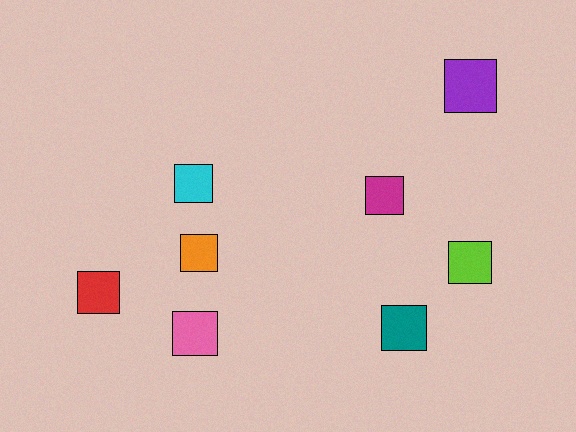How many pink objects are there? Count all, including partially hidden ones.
There is 1 pink object.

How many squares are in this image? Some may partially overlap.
There are 8 squares.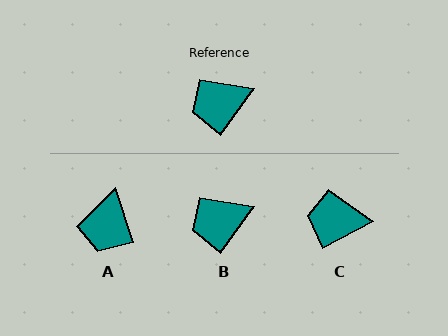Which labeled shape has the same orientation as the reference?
B.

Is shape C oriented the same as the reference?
No, it is off by about 26 degrees.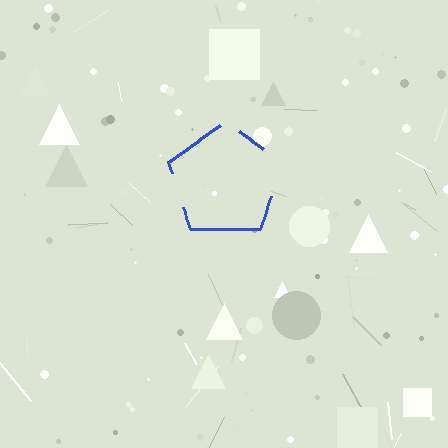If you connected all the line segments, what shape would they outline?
They would outline a pentagon.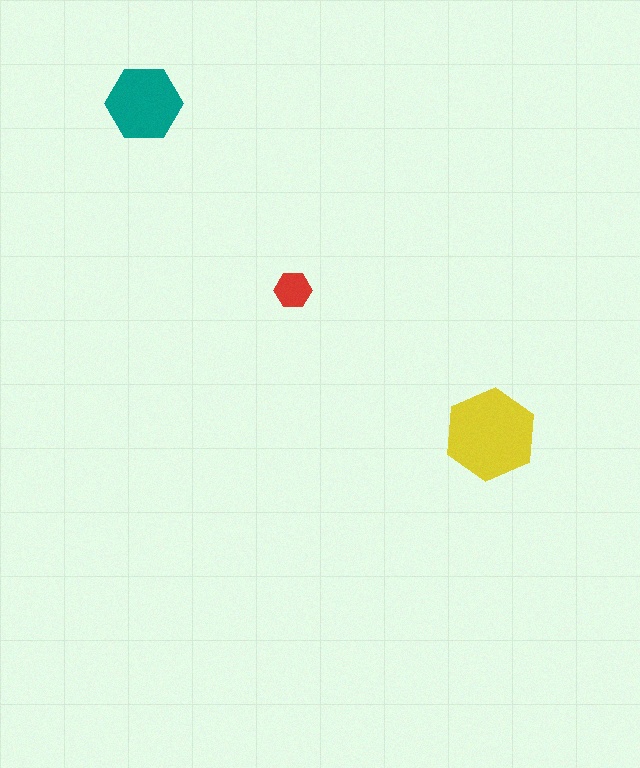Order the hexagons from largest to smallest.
the yellow one, the teal one, the red one.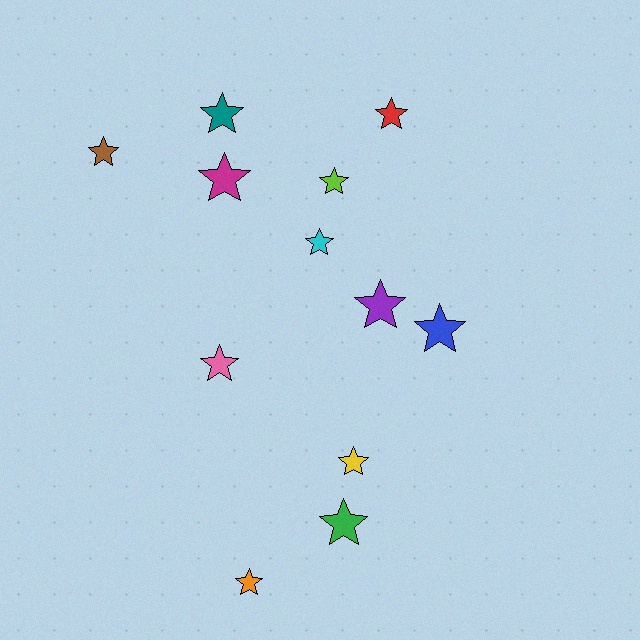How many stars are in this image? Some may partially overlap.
There are 12 stars.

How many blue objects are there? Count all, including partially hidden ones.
There is 1 blue object.